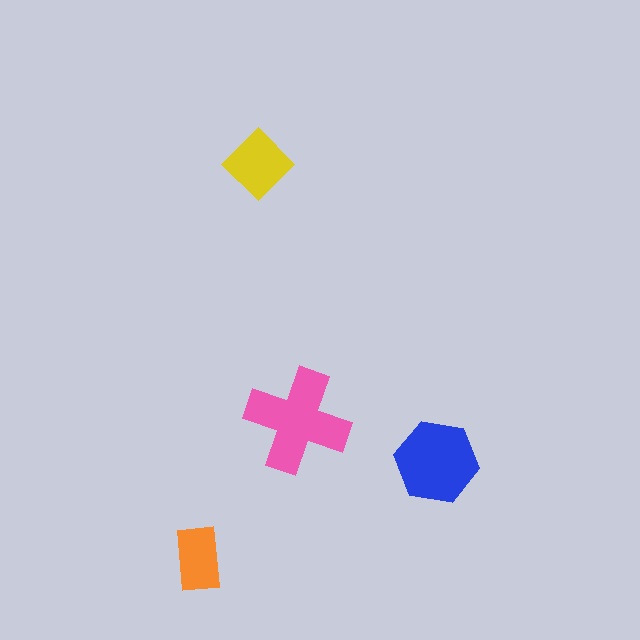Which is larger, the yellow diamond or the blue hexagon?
The blue hexagon.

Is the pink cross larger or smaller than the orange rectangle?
Larger.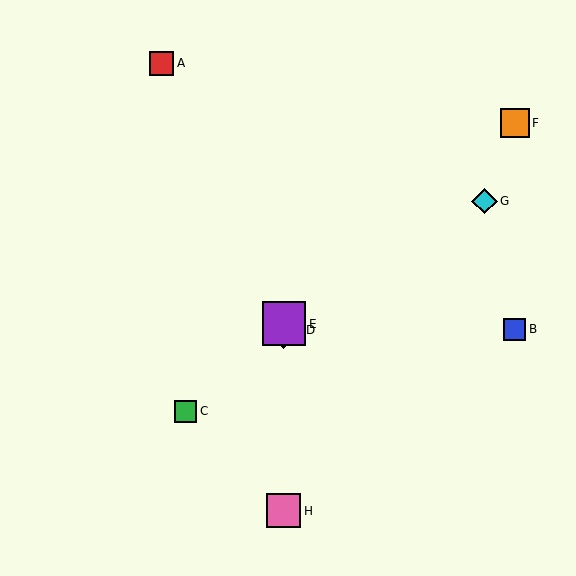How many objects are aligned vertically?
3 objects (D, E, H) are aligned vertically.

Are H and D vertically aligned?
Yes, both are at x≈284.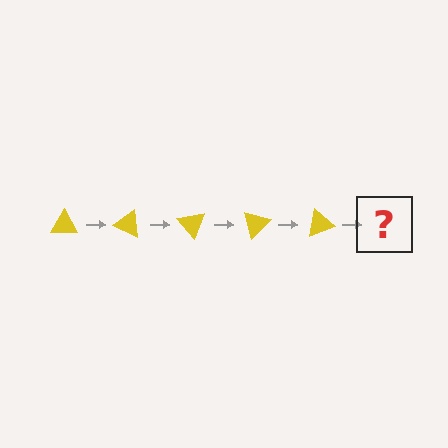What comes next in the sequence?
The next element should be a yellow triangle rotated 125 degrees.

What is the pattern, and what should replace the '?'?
The pattern is that the triangle rotates 25 degrees each step. The '?' should be a yellow triangle rotated 125 degrees.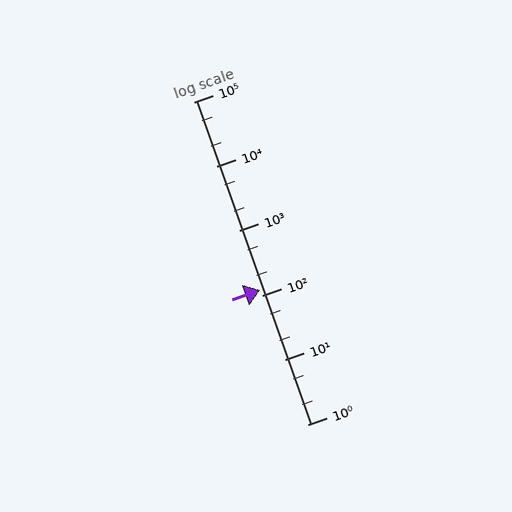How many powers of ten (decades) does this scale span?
The scale spans 5 decades, from 1 to 100000.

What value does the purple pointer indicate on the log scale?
The pointer indicates approximately 120.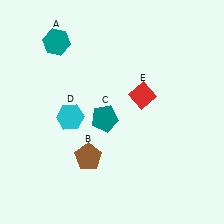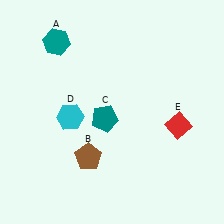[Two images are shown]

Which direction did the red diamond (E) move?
The red diamond (E) moved right.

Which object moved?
The red diamond (E) moved right.